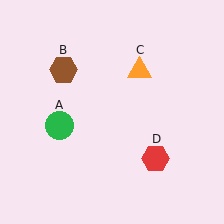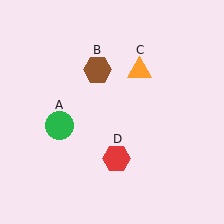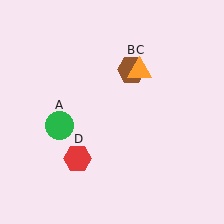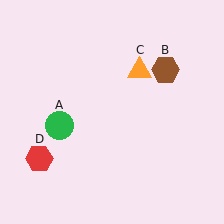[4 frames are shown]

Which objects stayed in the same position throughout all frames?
Green circle (object A) and orange triangle (object C) remained stationary.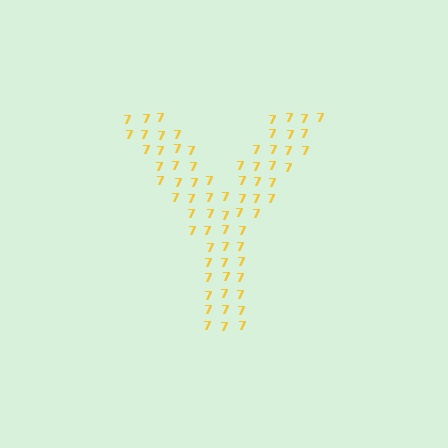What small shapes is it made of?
It is made of small digit 7's.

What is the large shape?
The large shape is the letter Y.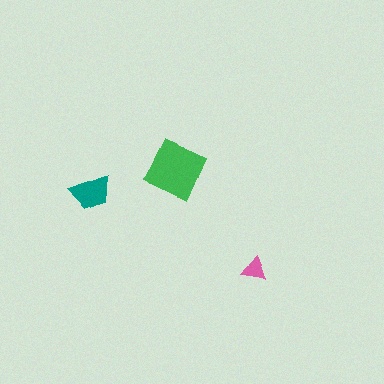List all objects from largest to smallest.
The green diamond, the teal trapezoid, the pink triangle.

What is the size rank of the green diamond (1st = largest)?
1st.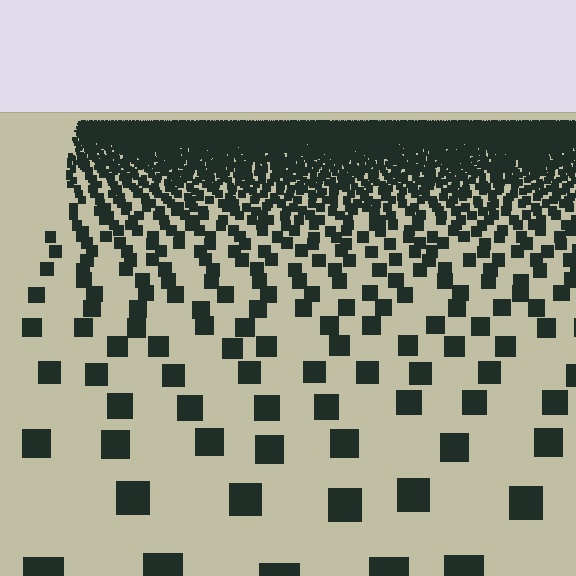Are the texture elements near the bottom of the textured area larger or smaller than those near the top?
Larger. Near the bottom, elements are closer to the viewer and appear at a bigger on-screen size.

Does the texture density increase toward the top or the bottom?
Density increases toward the top.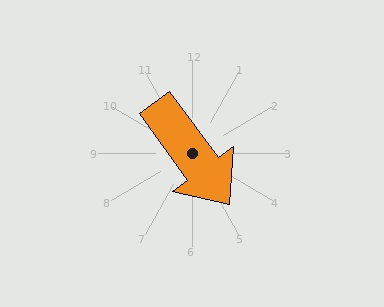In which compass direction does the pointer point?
Southeast.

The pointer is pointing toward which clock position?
Roughly 5 o'clock.